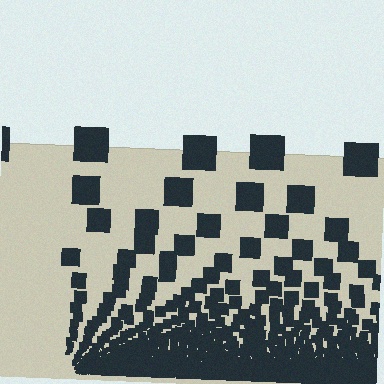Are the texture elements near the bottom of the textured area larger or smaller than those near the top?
Smaller. The gradient is inverted — elements near the bottom are smaller and denser.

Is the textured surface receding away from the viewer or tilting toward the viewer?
The surface appears to tilt toward the viewer. Texture elements get larger and sparser toward the top.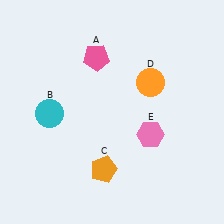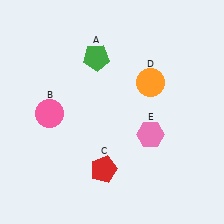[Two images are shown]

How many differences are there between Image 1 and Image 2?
There are 3 differences between the two images.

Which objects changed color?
A changed from pink to green. B changed from cyan to pink. C changed from orange to red.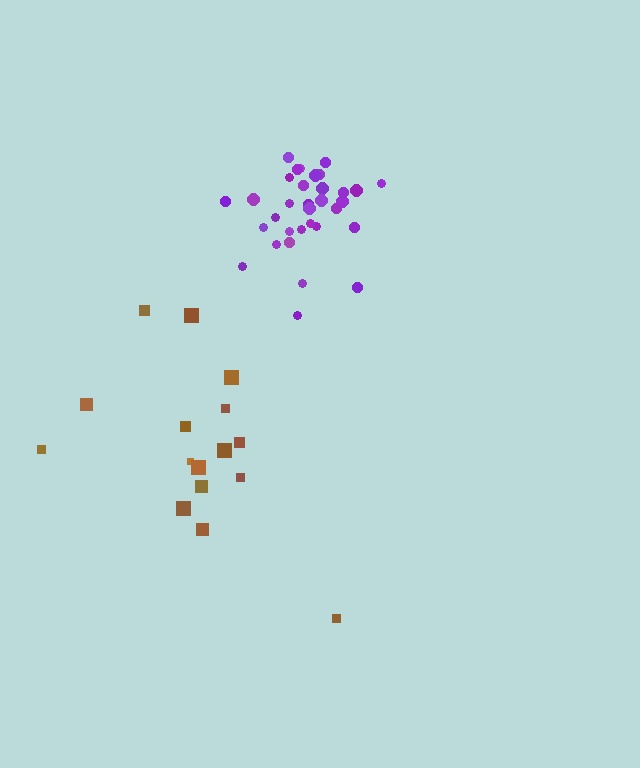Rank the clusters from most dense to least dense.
purple, brown.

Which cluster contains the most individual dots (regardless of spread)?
Purple (33).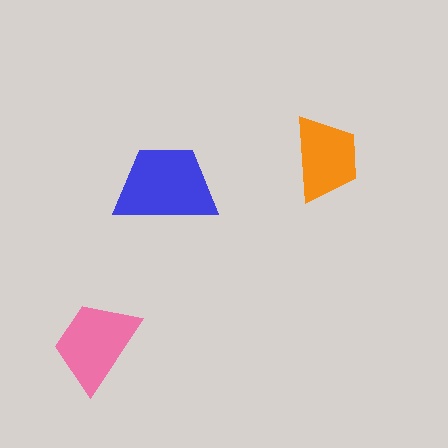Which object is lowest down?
The pink trapezoid is bottommost.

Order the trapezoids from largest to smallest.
the blue one, the pink one, the orange one.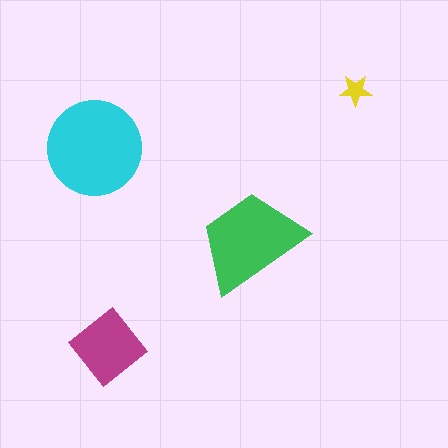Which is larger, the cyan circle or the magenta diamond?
The cyan circle.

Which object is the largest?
The cyan circle.